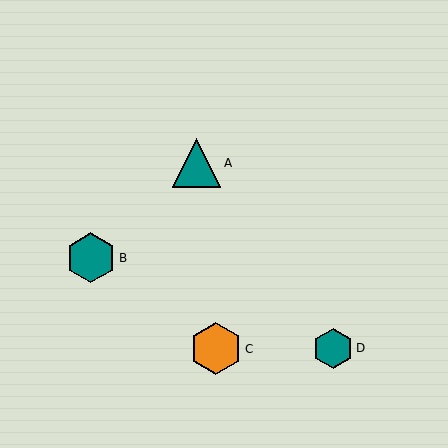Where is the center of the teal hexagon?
The center of the teal hexagon is at (91, 258).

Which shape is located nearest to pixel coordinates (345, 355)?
The teal hexagon (labeled D) at (333, 348) is nearest to that location.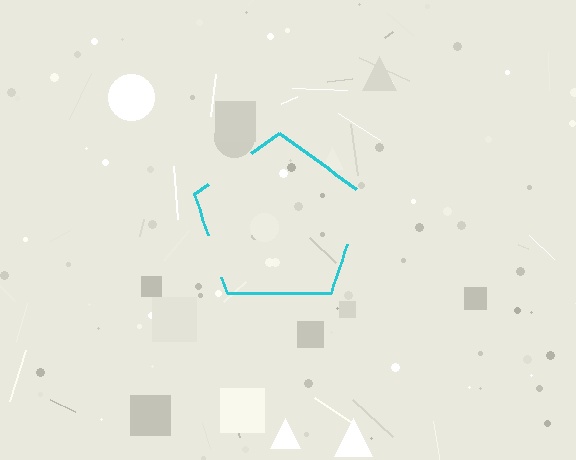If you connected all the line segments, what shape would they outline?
They would outline a pentagon.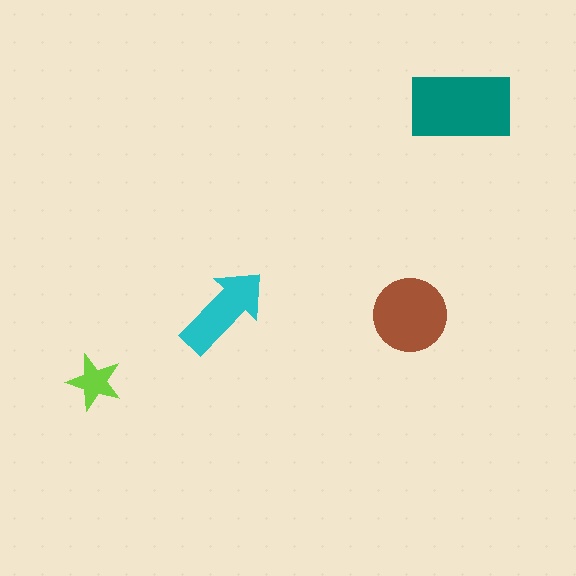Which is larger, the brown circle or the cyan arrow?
The brown circle.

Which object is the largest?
The teal rectangle.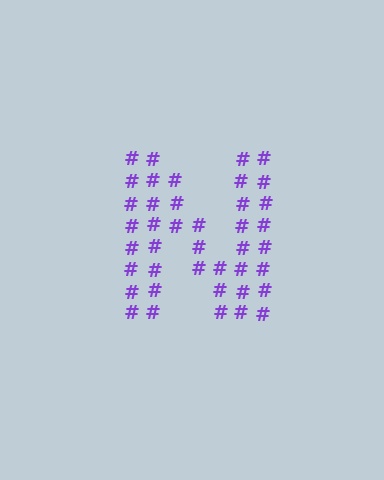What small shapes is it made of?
It is made of small hash symbols.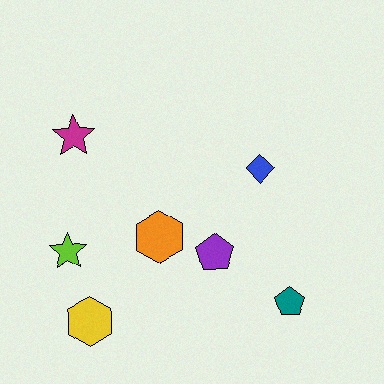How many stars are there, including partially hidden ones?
There are 2 stars.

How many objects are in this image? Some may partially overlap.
There are 7 objects.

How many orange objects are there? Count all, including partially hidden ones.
There is 1 orange object.